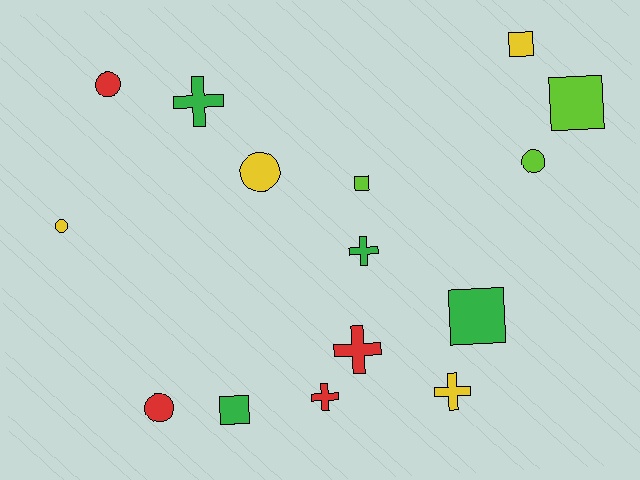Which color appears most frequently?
Yellow, with 4 objects.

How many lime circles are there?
There is 1 lime circle.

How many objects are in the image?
There are 15 objects.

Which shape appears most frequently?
Circle, with 5 objects.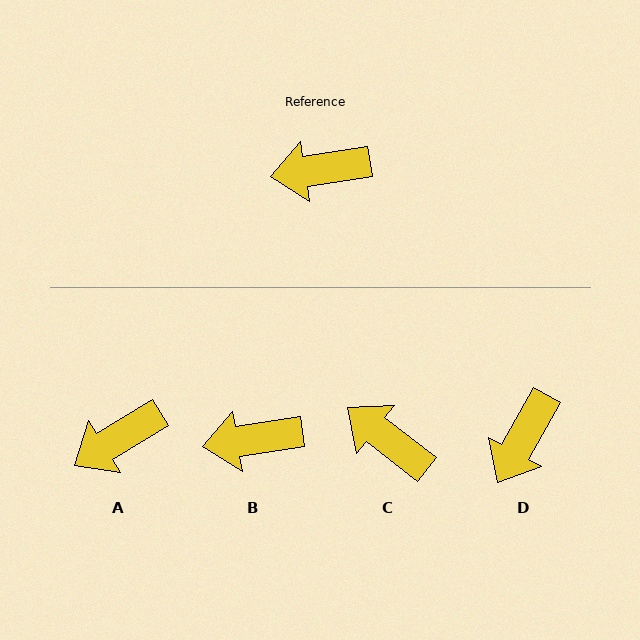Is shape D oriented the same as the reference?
No, it is off by about 52 degrees.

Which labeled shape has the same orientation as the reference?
B.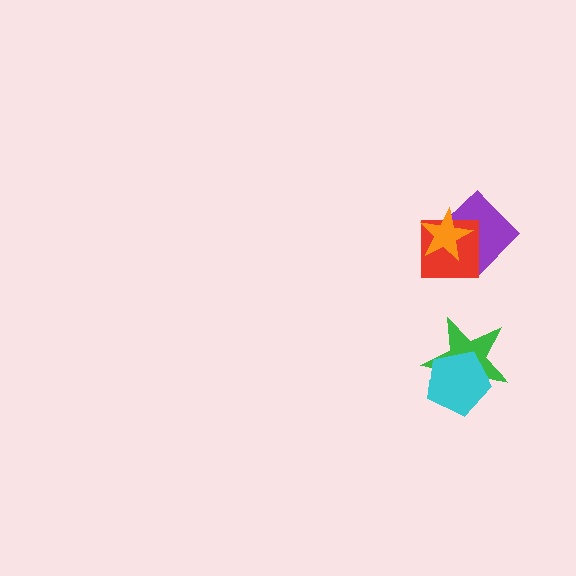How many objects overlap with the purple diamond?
2 objects overlap with the purple diamond.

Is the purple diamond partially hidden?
Yes, it is partially covered by another shape.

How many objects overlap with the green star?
1 object overlaps with the green star.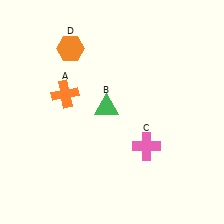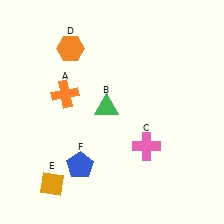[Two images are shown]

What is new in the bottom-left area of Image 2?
A blue pentagon (F) was added in the bottom-left area of Image 2.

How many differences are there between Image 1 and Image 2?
There are 2 differences between the two images.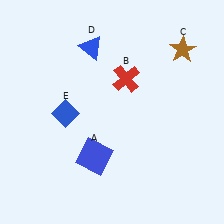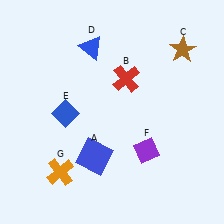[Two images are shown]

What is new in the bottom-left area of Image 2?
An orange cross (G) was added in the bottom-left area of Image 2.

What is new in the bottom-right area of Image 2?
A purple diamond (F) was added in the bottom-right area of Image 2.